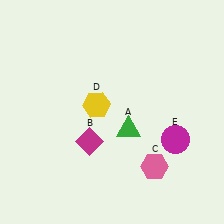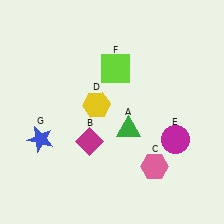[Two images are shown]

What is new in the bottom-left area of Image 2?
A blue star (G) was added in the bottom-left area of Image 2.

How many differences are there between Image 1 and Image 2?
There are 2 differences between the two images.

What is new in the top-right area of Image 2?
A lime square (F) was added in the top-right area of Image 2.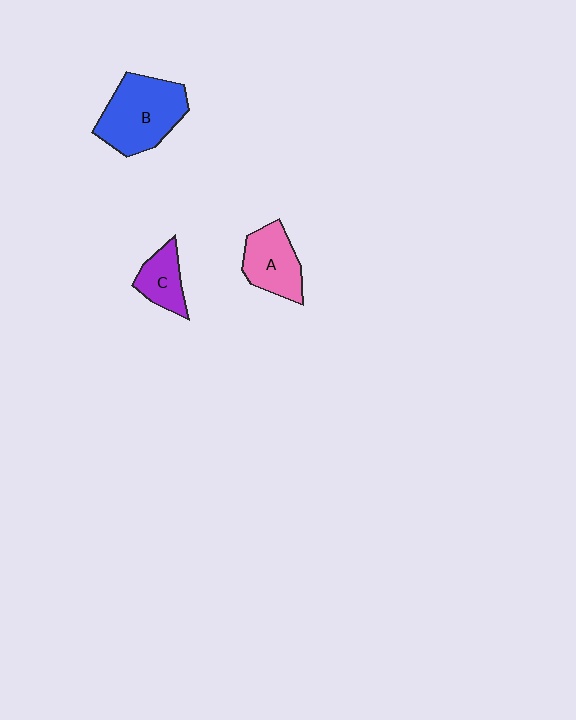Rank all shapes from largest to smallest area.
From largest to smallest: B (blue), A (pink), C (purple).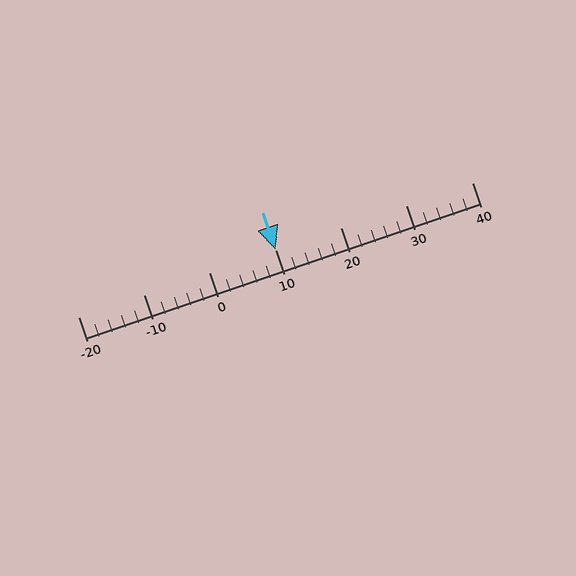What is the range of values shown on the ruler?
The ruler shows values from -20 to 40.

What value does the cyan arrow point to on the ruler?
The cyan arrow points to approximately 10.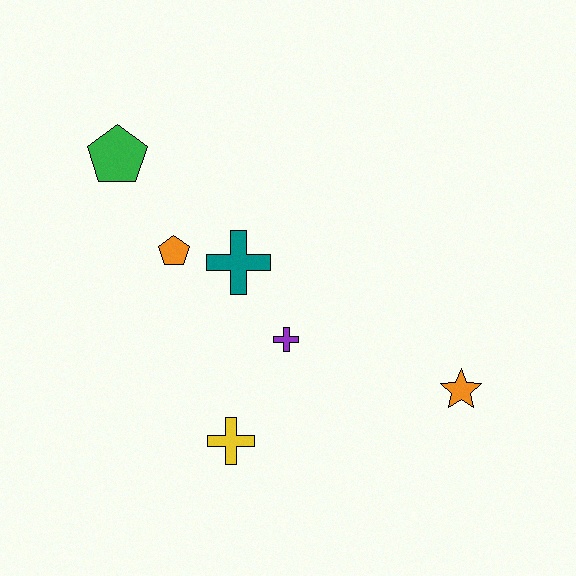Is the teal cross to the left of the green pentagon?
No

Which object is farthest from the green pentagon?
The orange star is farthest from the green pentagon.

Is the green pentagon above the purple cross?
Yes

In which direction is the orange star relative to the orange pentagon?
The orange star is to the right of the orange pentagon.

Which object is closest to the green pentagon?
The orange pentagon is closest to the green pentagon.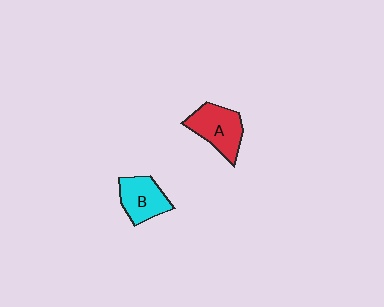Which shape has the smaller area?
Shape B (cyan).